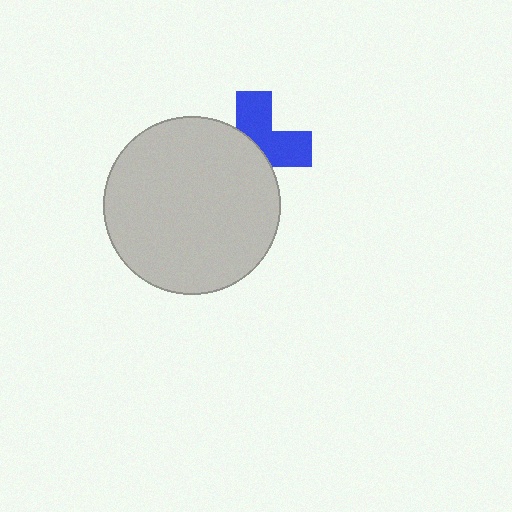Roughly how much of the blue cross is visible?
About half of it is visible (roughly 46%).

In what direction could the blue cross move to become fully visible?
The blue cross could move toward the upper-right. That would shift it out from behind the light gray circle entirely.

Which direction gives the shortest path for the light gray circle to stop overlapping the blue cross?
Moving toward the lower-left gives the shortest separation.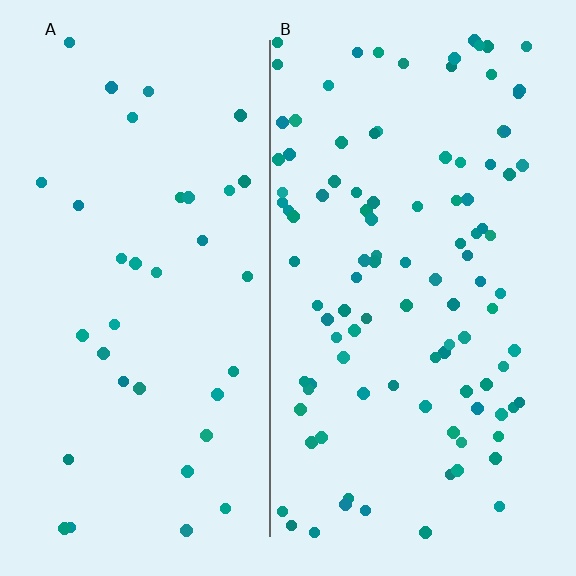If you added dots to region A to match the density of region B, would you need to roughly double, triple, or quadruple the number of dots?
Approximately triple.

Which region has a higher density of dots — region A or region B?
B (the right).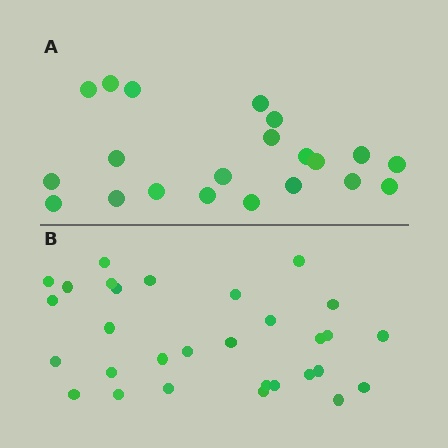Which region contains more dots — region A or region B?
Region B (the bottom region) has more dots.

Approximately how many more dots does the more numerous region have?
Region B has roughly 8 or so more dots than region A.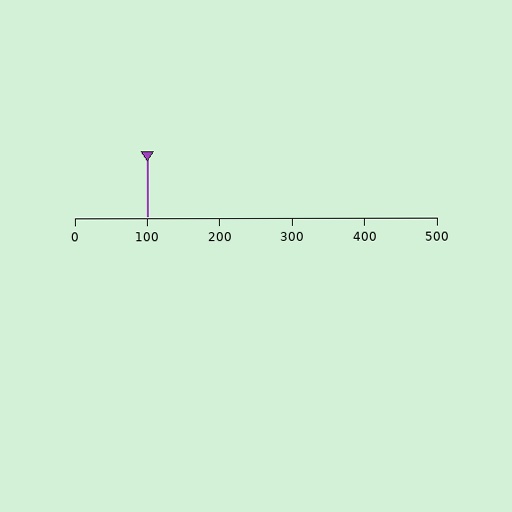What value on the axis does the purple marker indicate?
The marker indicates approximately 100.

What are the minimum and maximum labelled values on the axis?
The axis runs from 0 to 500.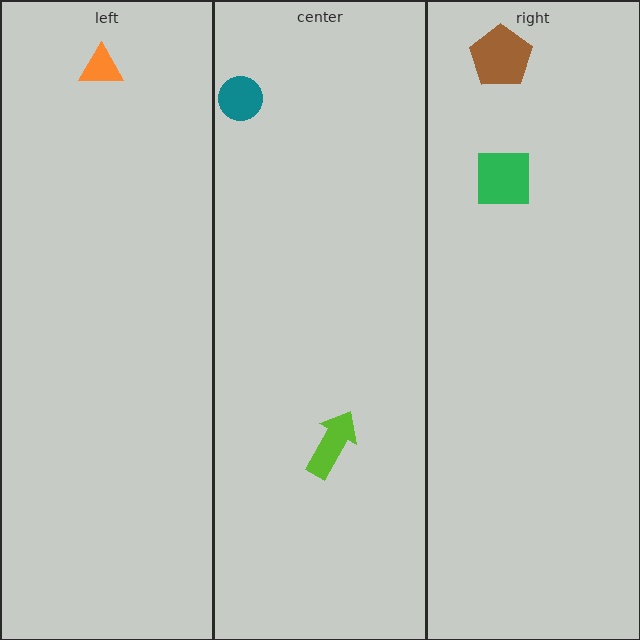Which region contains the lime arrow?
The center region.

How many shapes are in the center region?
2.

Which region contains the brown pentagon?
The right region.